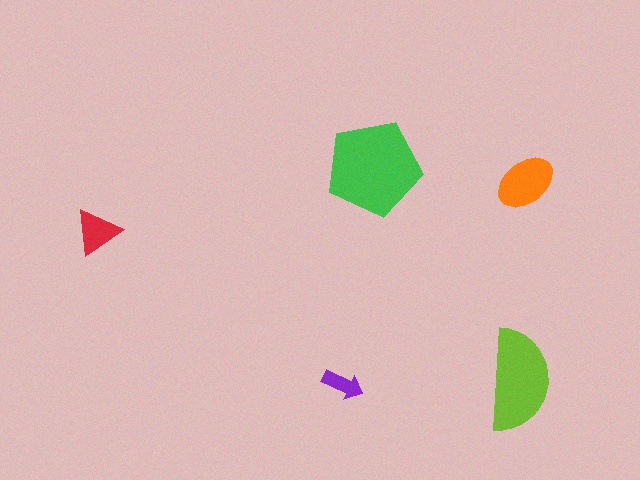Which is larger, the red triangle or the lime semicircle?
The lime semicircle.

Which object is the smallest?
The purple arrow.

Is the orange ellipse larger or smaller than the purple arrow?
Larger.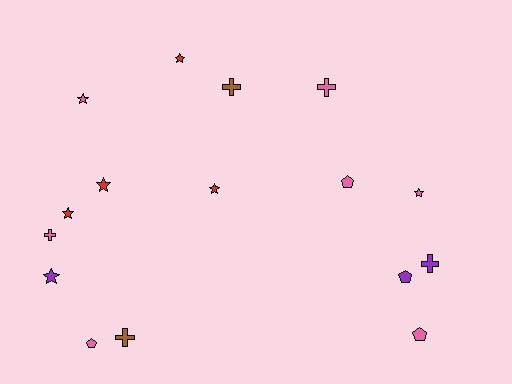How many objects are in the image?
There are 16 objects.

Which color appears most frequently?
Pink, with 7 objects.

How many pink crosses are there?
There are 2 pink crosses.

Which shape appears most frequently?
Star, with 7 objects.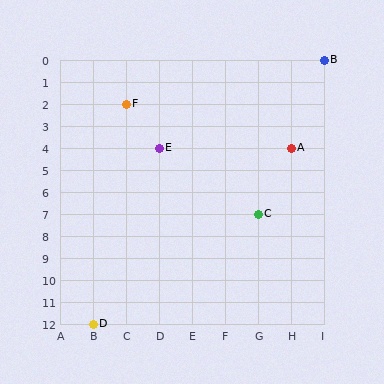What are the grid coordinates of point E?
Point E is at grid coordinates (D, 4).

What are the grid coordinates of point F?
Point F is at grid coordinates (C, 2).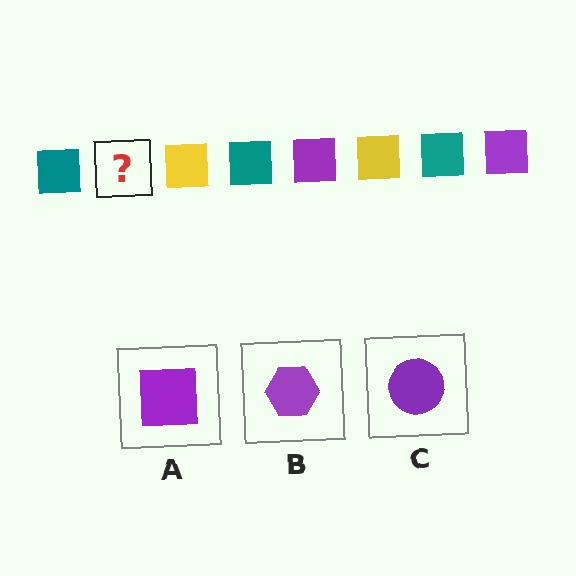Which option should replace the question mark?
Option A.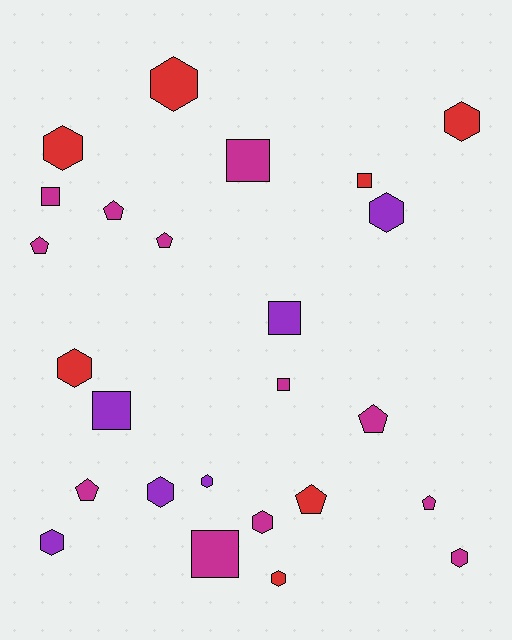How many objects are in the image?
There are 25 objects.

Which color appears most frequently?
Magenta, with 12 objects.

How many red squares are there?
There is 1 red square.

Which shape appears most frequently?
Hexagon, with 11 objects.